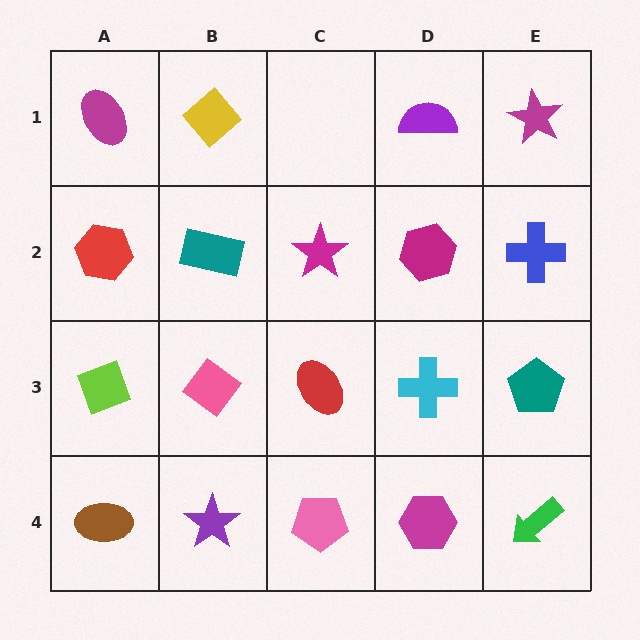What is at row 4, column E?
A green arrow.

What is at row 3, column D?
A cyan cross.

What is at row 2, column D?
A magenta hexagon.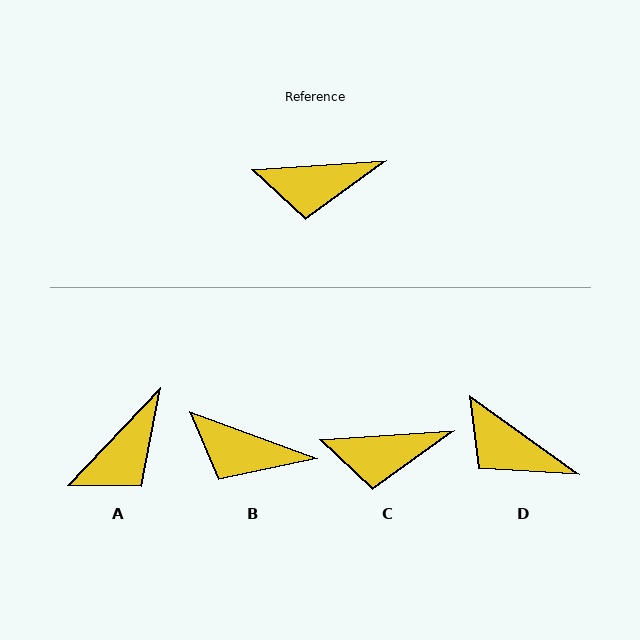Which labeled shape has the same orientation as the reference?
C.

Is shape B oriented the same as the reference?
No, it is off by about 23 degrees.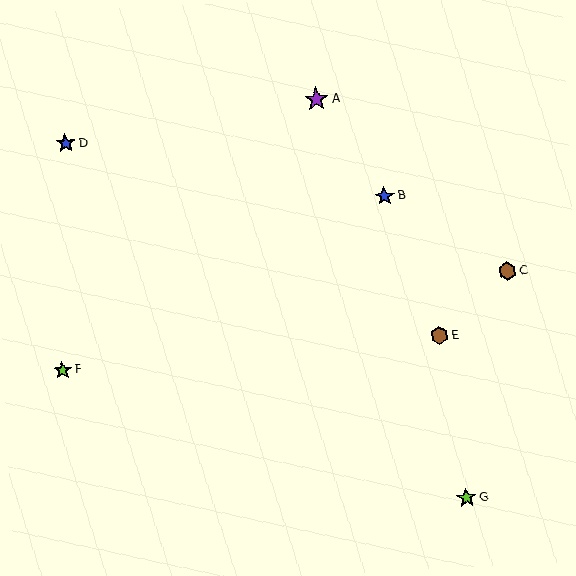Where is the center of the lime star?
The center of the lime star is at (466, 498).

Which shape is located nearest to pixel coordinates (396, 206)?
The blue star (labeled B) at (384, 196) is nearest to that location.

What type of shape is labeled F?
Shape F is a lime star.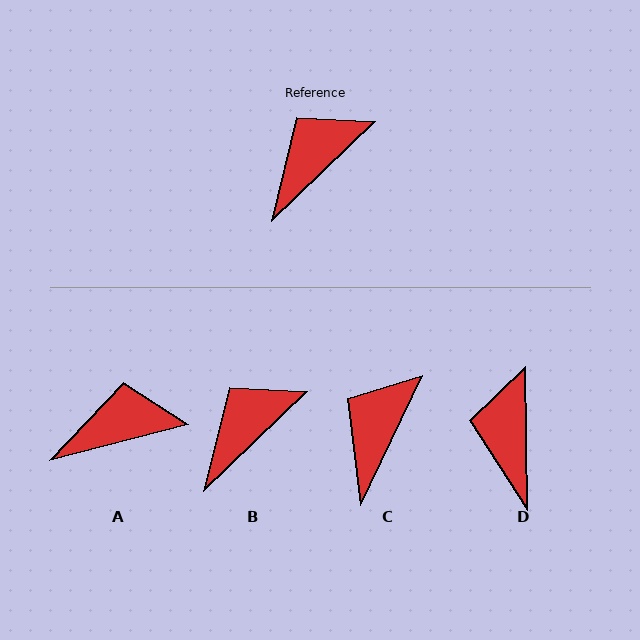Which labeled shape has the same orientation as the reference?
B.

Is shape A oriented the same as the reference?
No, it is off by about 30 degrees.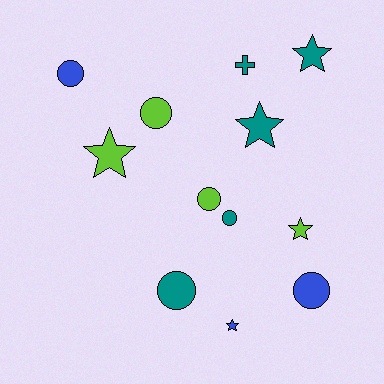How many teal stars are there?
There are 2 teal stars.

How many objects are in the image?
There are 12 objects.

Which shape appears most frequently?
Circle, with 6 objects.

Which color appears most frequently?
Teal, with 5 objects.